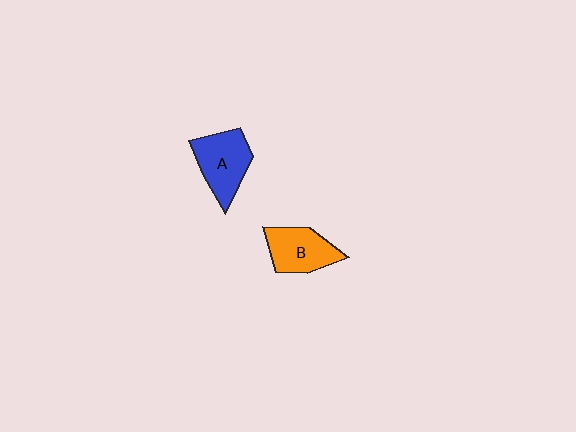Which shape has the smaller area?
Shape B (orange).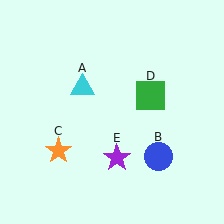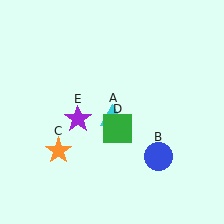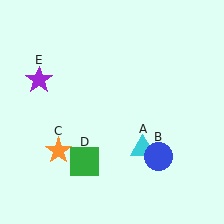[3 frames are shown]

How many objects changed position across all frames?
3 objects changed position: cyan triangle (object A), green square (object D), purple star (object E).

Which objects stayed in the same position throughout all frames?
Blue circle (object B) and orange star (object C) remained stationary.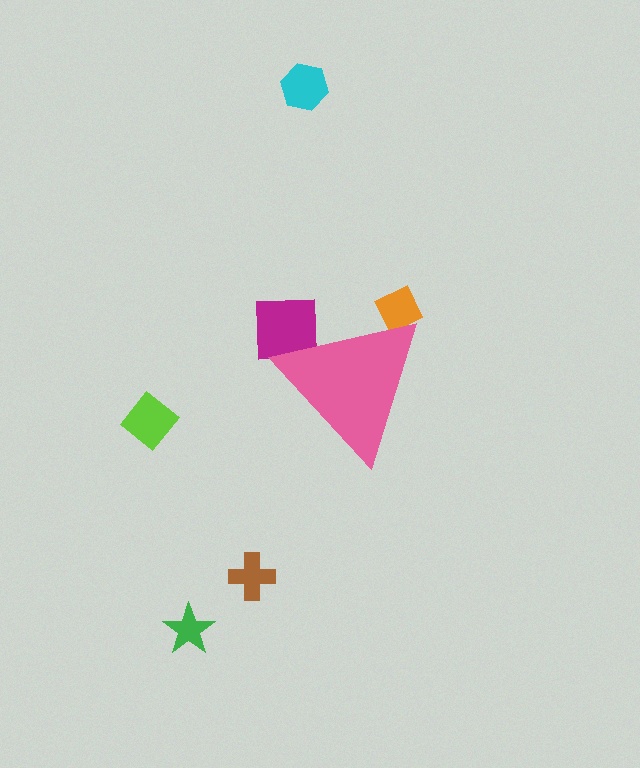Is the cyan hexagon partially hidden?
No, the cyan hexagon is fully visible.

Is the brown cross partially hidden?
No, the brown cross is fully visible.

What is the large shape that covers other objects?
A pink triangle.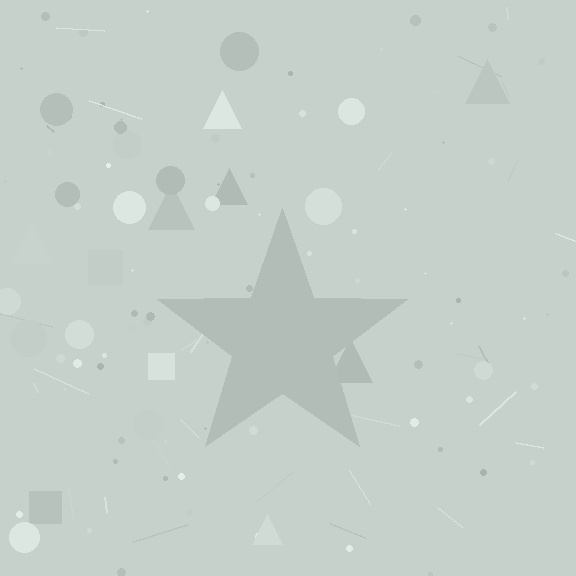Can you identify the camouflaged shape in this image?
The camouflaged shape is a star.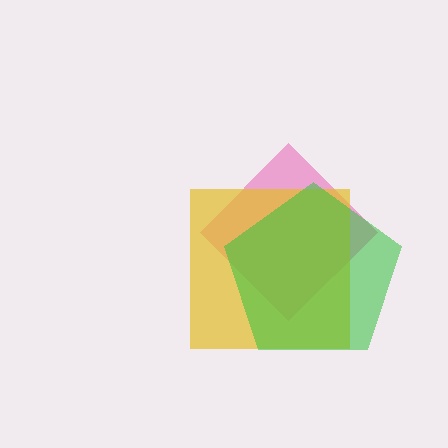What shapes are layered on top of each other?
The layered shapes are: a pink diamond, a yellow square, a green pentagon.